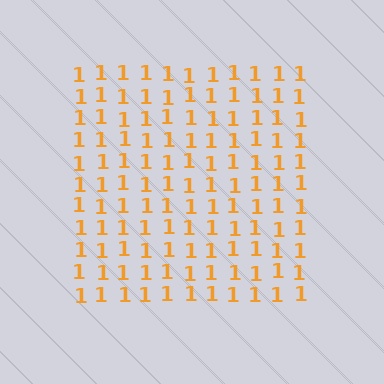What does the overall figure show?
The overall figure shows a square.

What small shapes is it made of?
It is made of small digit 1's.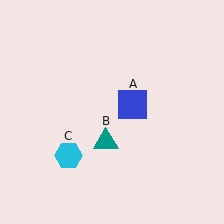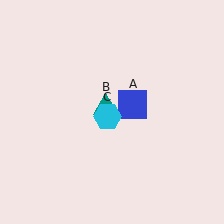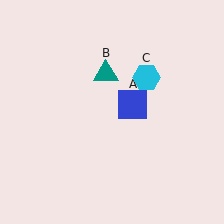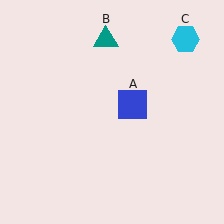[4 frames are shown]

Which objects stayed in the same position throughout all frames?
Blue square (object A) remained stationary.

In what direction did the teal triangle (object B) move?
The teal triangle (object B) moved up.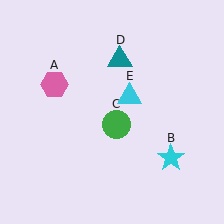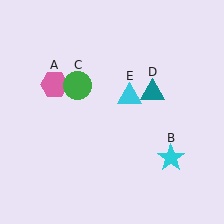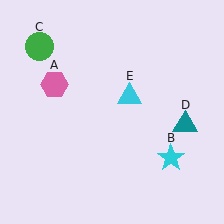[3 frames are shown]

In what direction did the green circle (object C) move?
The green circle (object C) moved up and to the left.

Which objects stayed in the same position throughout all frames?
Pink hexagon (object A) and cyan star (object B) and cyan triangle (object E) remained stationary.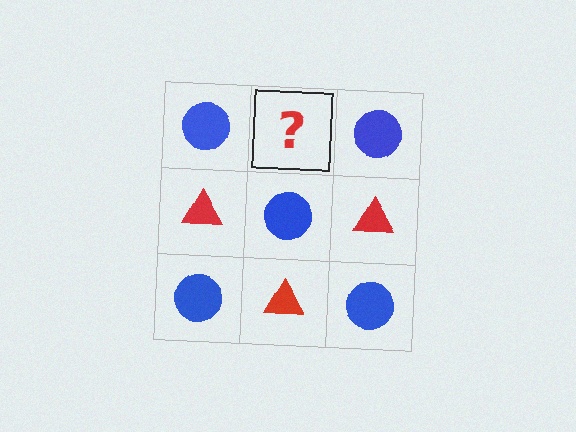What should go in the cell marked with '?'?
The missing cell should contain a red triangle.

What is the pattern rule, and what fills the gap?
The rule is that it alternates blue circle and red triangle in a checkerboard pattern. The gap should be filled with a red triangle.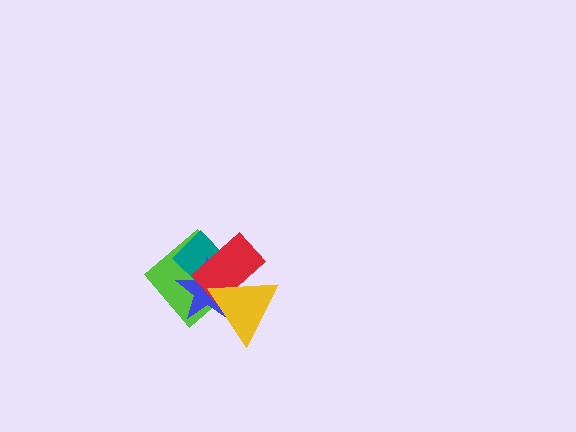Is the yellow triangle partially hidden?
No, no other shape covers it.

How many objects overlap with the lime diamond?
4 objects overlap with the lime diamond.